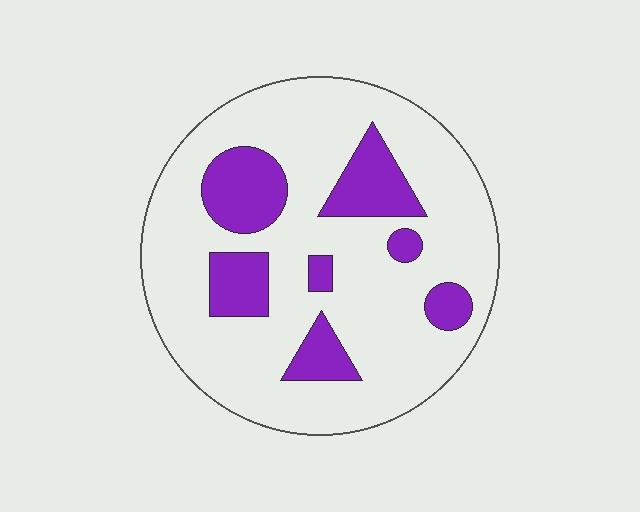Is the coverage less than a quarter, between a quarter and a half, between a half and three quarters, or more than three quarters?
Less than a quarter.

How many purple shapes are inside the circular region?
7.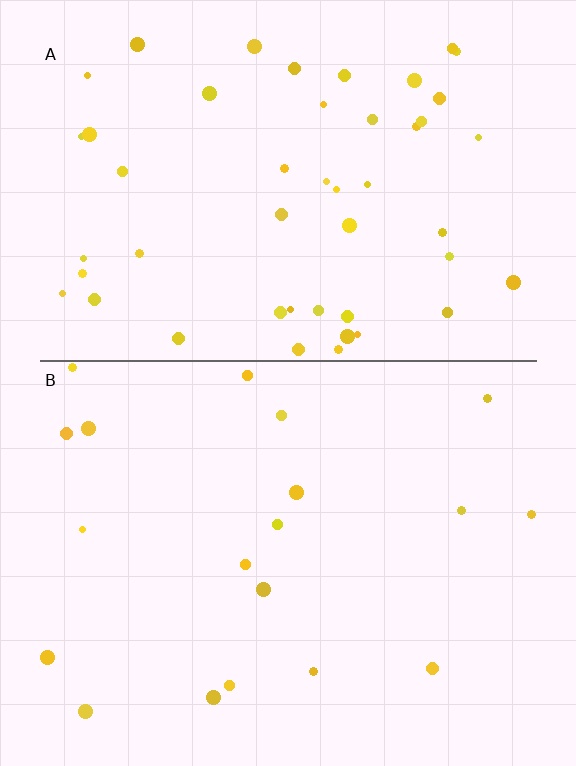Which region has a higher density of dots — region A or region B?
A (the top).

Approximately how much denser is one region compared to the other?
Approximately 2.5× — region A over region B.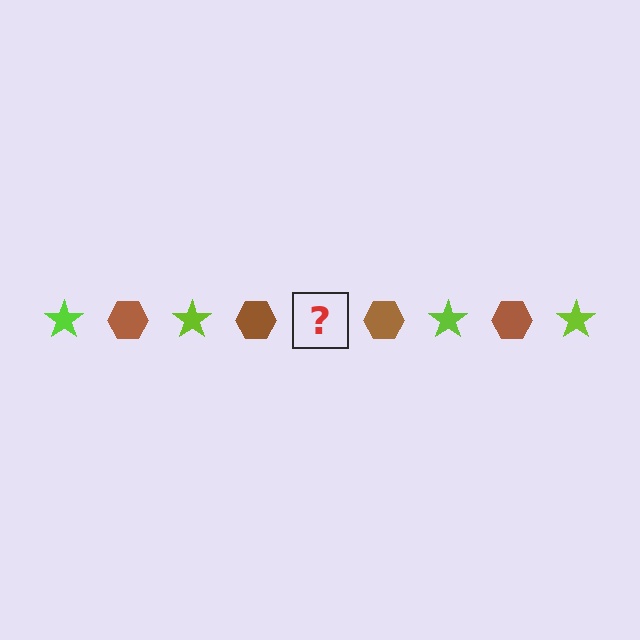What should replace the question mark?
The question mark should be replaced with a lime star.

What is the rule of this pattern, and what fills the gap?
The rule is that the pattern alternates between lime star and brown hexagon. The gap should be filled with a lime star.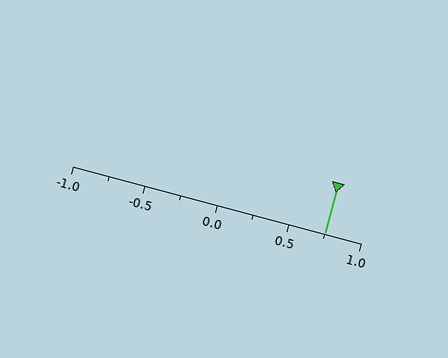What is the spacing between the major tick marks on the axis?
The major ticks are spaced 0.5 apart.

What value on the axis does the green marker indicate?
The marker indicates approximately 0.75.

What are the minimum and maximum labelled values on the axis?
The axis runs from -1.0 to 1.0.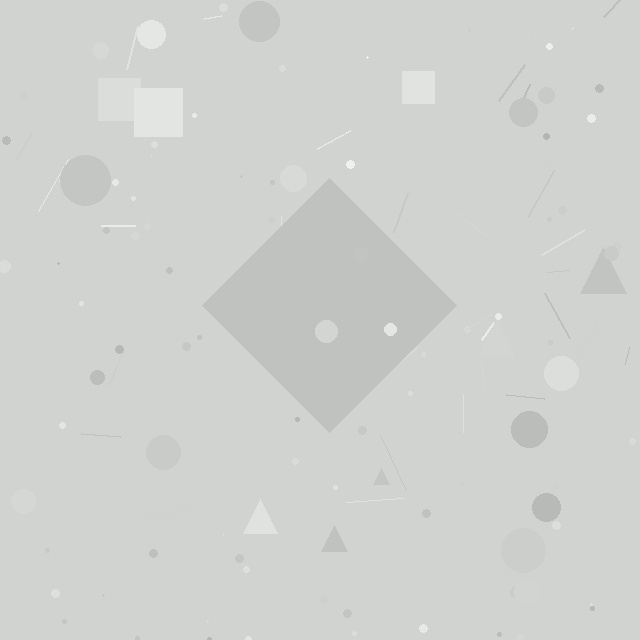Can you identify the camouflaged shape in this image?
The camouflaged shape is a diamond.